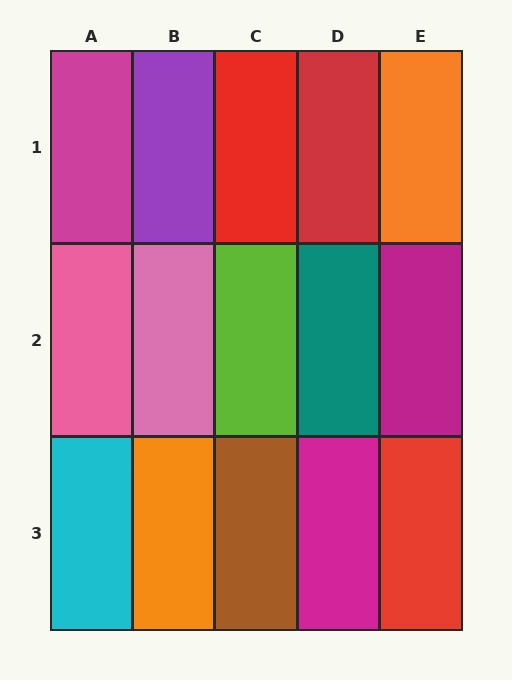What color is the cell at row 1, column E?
Orange.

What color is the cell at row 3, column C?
Brown.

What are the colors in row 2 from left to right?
Pink, pink, lime, teal, magenta.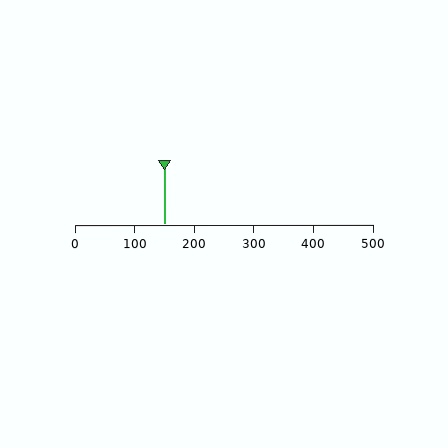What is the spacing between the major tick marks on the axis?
The major ticks are spaced 100 apart.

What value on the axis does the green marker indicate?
The marker indicates approximately 150.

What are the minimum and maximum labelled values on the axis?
The axis runs from 0 to 500.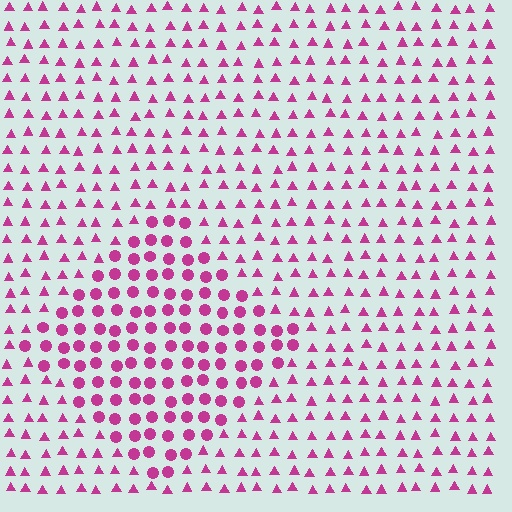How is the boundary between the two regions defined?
The boundary is defined by a change in element shape: circles inside vs. triangles outside. All elements share the same color and spacing.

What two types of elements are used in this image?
The image uses circles inside the diamond region and triangles outside it.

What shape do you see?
I see a diamond.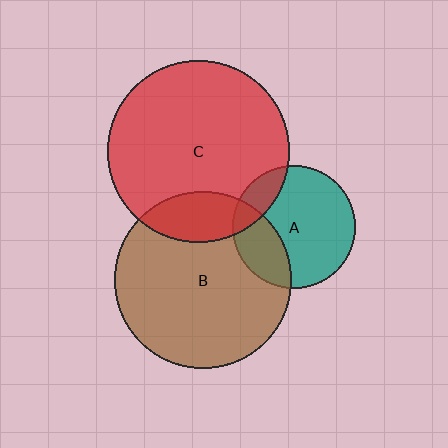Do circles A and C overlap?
Yes.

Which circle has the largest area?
Circle C (red).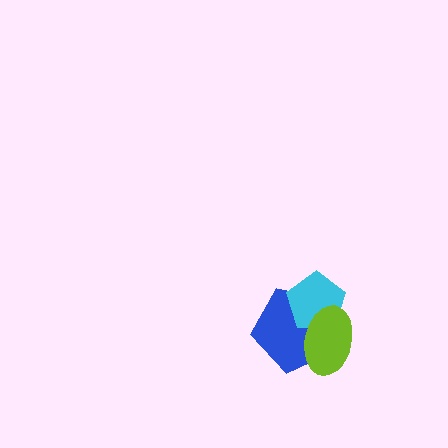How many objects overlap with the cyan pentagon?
2 objects overlap with the cyan pentagon.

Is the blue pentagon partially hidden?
Yes, it is partially covered by another shape.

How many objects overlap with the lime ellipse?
2 objects overlap with the lime ellipse.